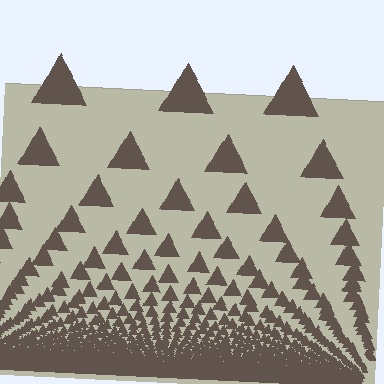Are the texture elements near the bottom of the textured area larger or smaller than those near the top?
Smaller. The gradient is inverted — elements near the bottom are smaller and denser.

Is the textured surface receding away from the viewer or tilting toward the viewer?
The surface appears to tilt toward the viewer. Texture elements get larger and sparser toward the top.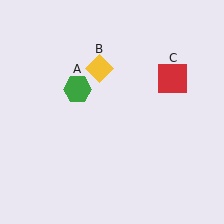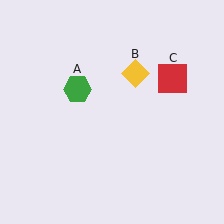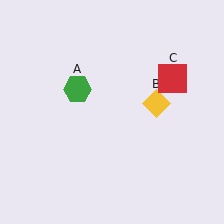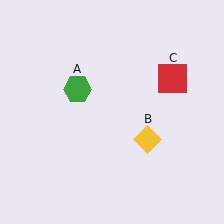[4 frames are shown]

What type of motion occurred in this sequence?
The yellow diamond (object B) rotated clockwise around the center of the scene.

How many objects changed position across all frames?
1 object changed position: yellow diamond (object B).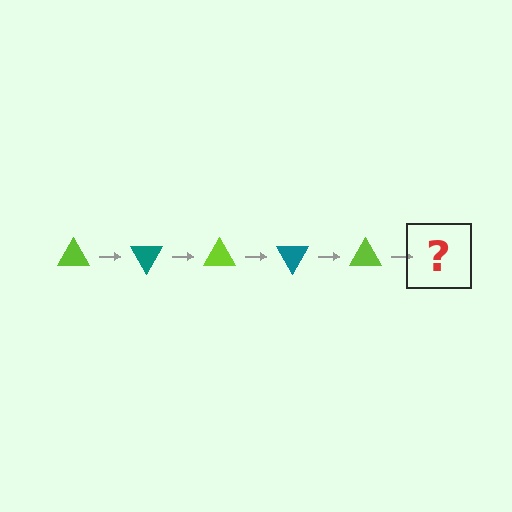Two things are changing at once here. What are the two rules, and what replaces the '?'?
The two rules are that it rotates 60 degrees each step and the color cycles through lime and teal. The '?' should be a teal triangle, rotated 300 degrees from the start.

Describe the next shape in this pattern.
It should be a teal triangle, rotated 300 degrees from the start.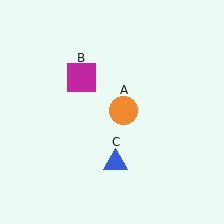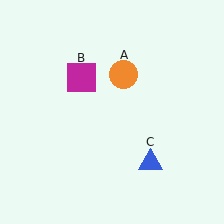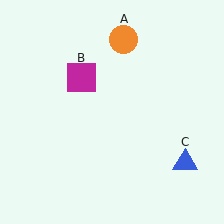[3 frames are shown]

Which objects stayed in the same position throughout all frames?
Magenta square (object B) remained stationary.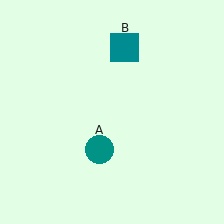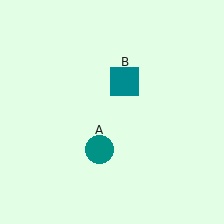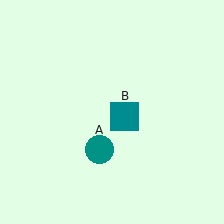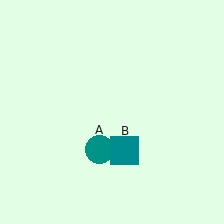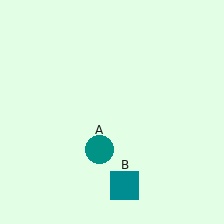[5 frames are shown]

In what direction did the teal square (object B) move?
The teal square (object B) moved down.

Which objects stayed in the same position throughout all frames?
Teal circle (object A) remained stationary.